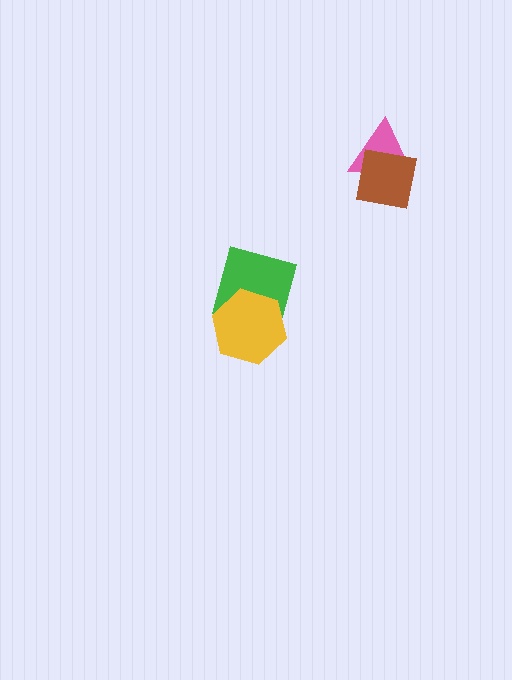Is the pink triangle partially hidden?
Yes, it is partially covered by another shape.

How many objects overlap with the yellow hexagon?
1 object overlaps with the yellow hexagon.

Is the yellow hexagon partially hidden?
No, no other shape covers it.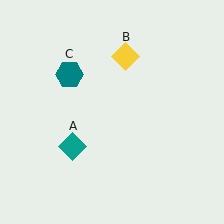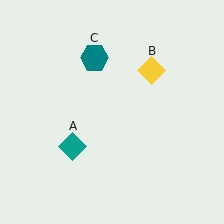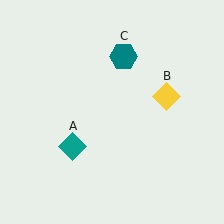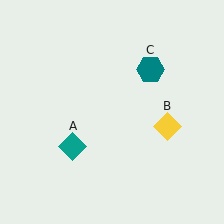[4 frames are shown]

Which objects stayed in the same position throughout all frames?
Teal diamond (object A) remained stationary.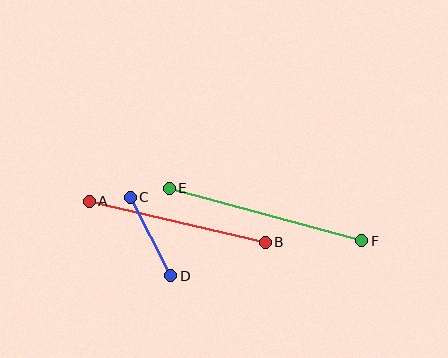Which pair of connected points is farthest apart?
Points E and F are farthest apart.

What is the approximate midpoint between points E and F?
The midpoint is at approximately (266, 214) pixels.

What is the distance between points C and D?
The distance is approximately 88 pixels.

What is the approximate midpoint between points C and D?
The midpoint is at approximately (151, 237) pixels.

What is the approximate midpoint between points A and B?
The midpoint is at approximately (177, 222) pixels.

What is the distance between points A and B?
The distance is approximately 181 pixels.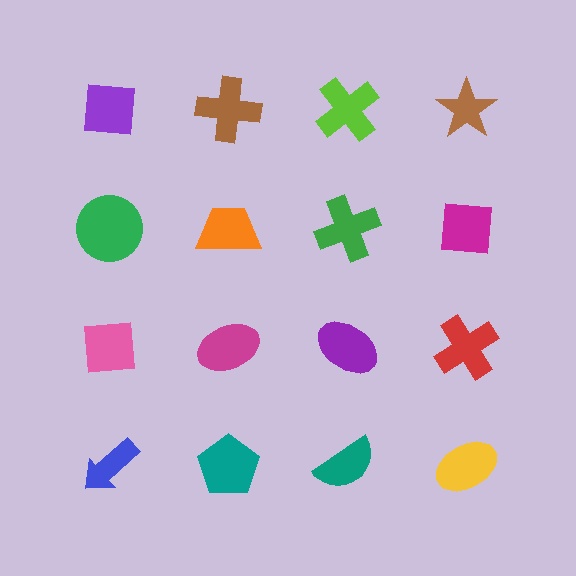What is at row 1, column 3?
A lime cross.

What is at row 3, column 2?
A magenta ellipse.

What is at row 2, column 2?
An orange trapezoid.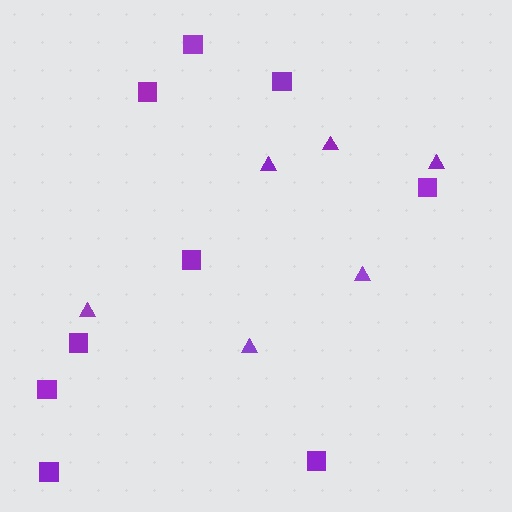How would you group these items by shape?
There are 2 groups: one group of triangles (6) and one group of squares (9).